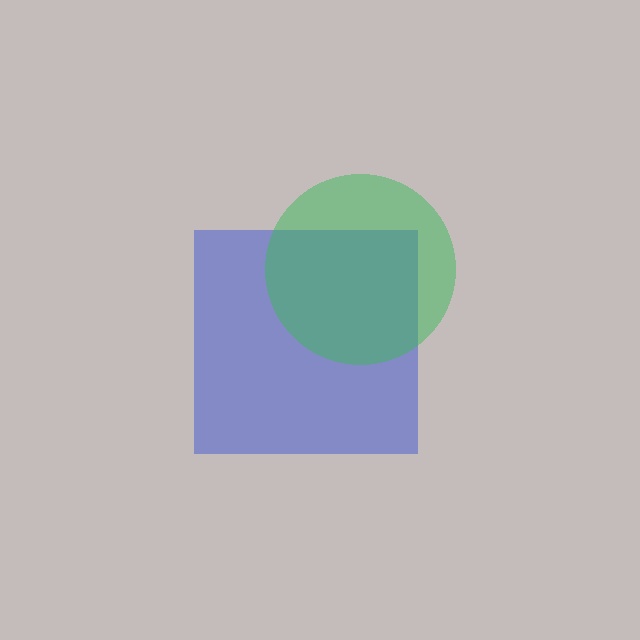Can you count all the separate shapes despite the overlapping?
Yes, there are 2 separate shapes.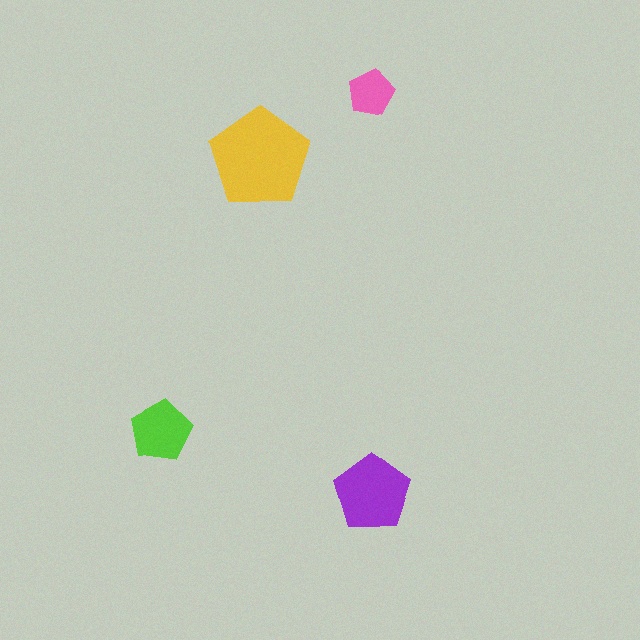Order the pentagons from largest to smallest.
the yellow one, the purple one, the lime one, the pink one.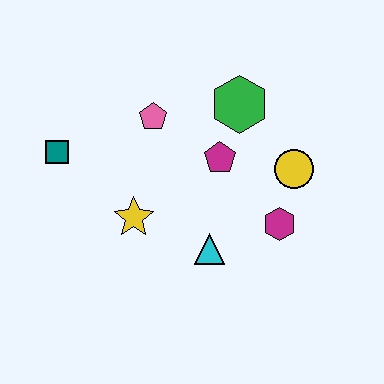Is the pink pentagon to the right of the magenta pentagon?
No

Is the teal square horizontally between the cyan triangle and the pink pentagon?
No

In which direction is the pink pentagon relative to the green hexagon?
The pink pentagon is to the left of the green hexagon.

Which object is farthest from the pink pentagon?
The magenta hexagon is farthest from the pink pentagon.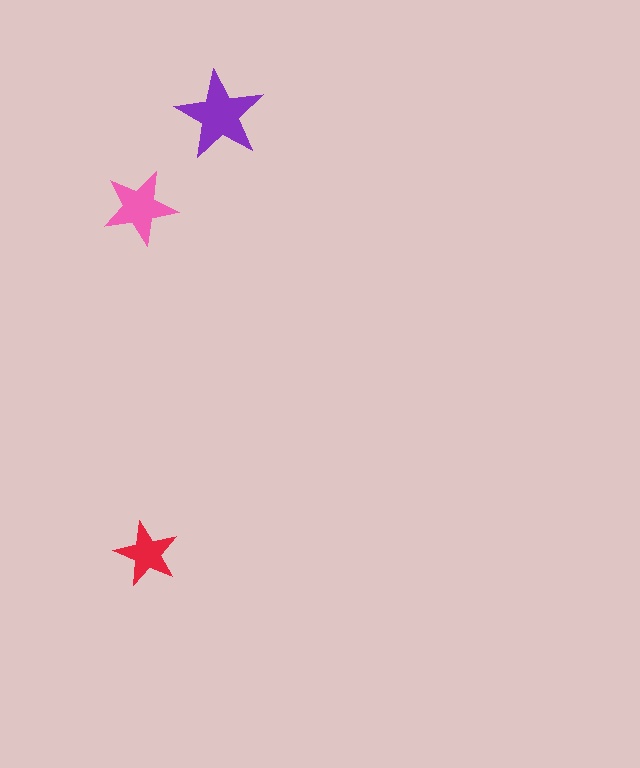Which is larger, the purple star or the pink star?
The purple one.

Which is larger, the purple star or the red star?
The purple one.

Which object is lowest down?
The red star is bottommost.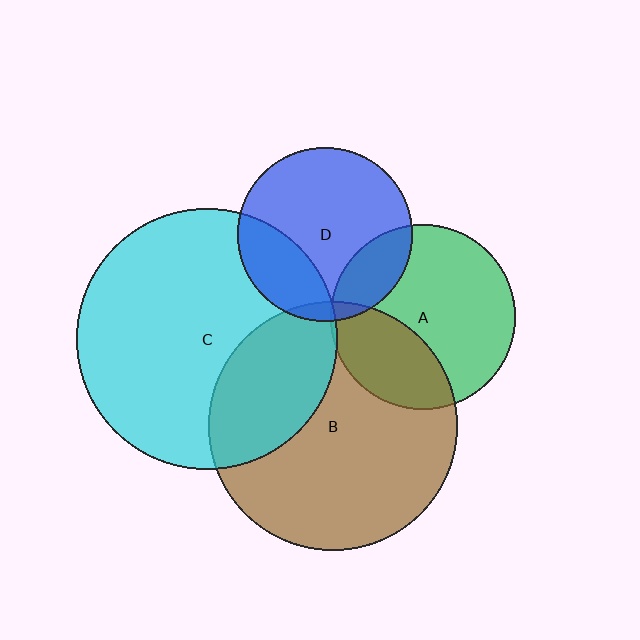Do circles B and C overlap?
Yes.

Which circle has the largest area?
Circle C (cyan).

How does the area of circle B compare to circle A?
Approximately 1.8 times.